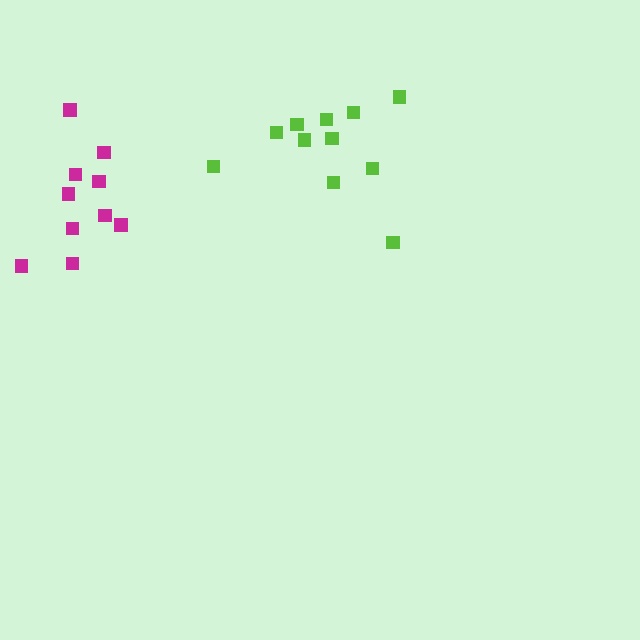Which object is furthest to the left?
The magenta cluster is leftmost.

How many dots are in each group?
Group 1: 11 dots, Group 2: 10 dots (21 total).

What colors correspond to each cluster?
The clusters are colored: lime, magenta.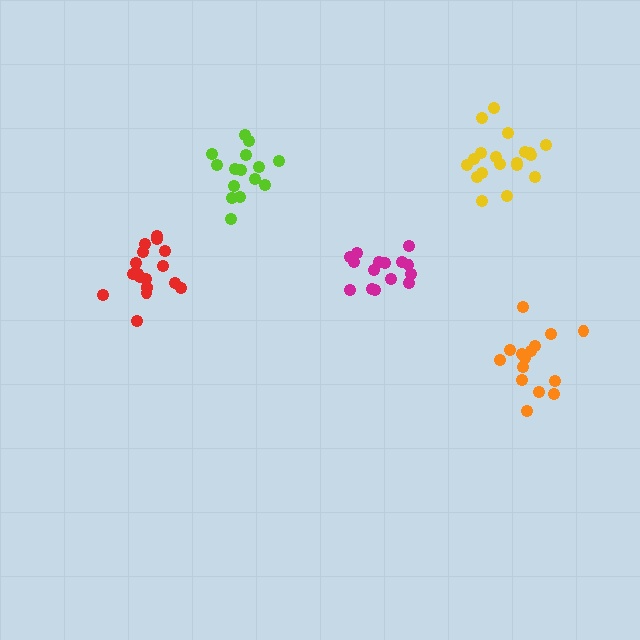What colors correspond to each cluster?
The clusters are colored: magenta, red, orange, lime, yellow.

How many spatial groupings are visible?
There are 5 spatial groupings.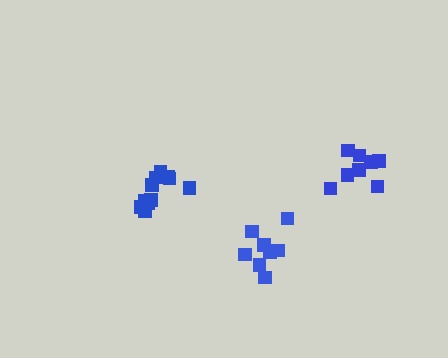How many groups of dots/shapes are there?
There are 3 groups.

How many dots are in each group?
Group 1: 11 dots, Group 2: 8 dots, Group 3: 8 dots (27 total).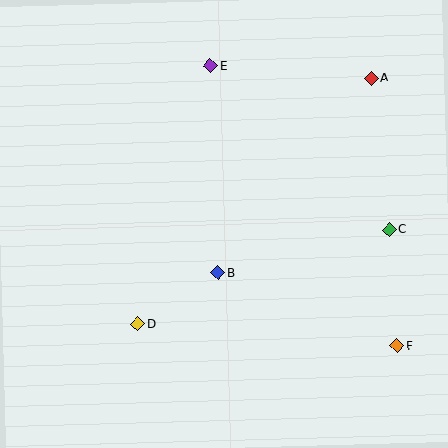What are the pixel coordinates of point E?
Point E is at (210, 66).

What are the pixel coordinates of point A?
Point A is at (371, 78).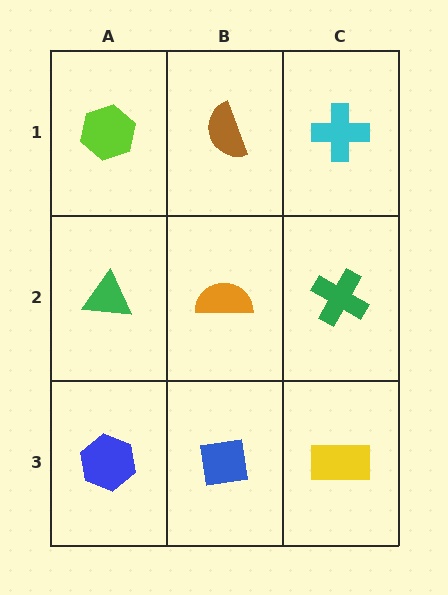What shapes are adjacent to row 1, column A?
A green triangle (row 2, column A), a brown semicircle (row 1, column B).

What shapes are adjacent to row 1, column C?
A green cross (row 2, column C), a brown semicircle (row 1, column B).